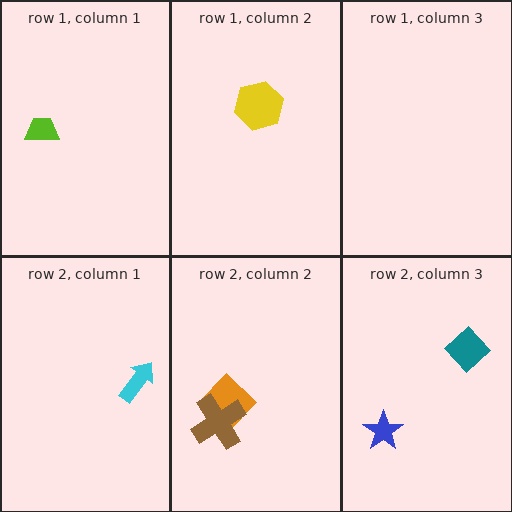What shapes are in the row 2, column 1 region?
The cyan arrow.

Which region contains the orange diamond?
The row 2, column 2 region.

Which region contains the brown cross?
The row 2, column 2 region.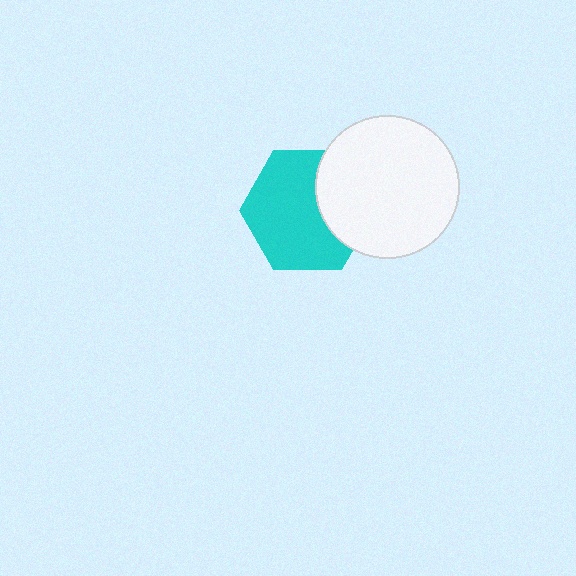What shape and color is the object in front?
The object in front is a white circle.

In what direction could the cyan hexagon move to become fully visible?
The cyan hexagon could move left. That would shift it out from behind the white circle entirely.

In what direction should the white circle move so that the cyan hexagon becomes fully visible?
The white circle should move right. That is the shortest direction to clear the overlap and leave the cyan hexagon fully visible.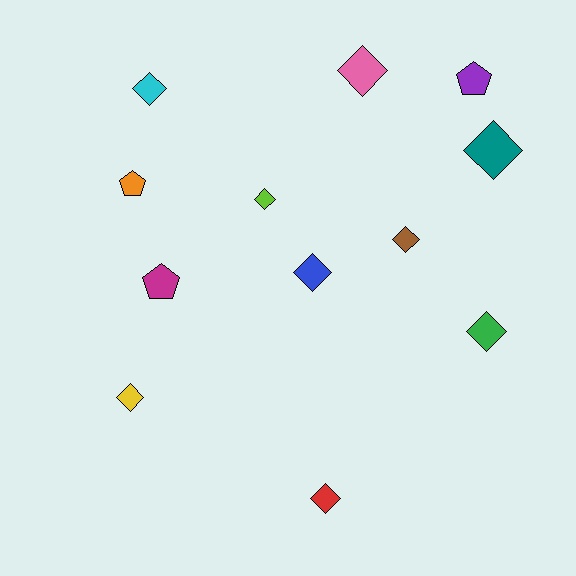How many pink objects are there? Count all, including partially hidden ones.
There is 1 pink object.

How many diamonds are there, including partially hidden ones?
There are 9 diamonds.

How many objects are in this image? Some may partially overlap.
There are 12 objects.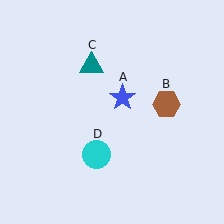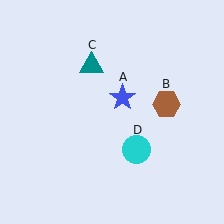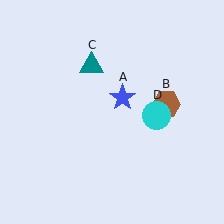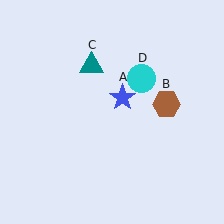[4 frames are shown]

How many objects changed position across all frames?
1 object changed position: cyan circle (object D).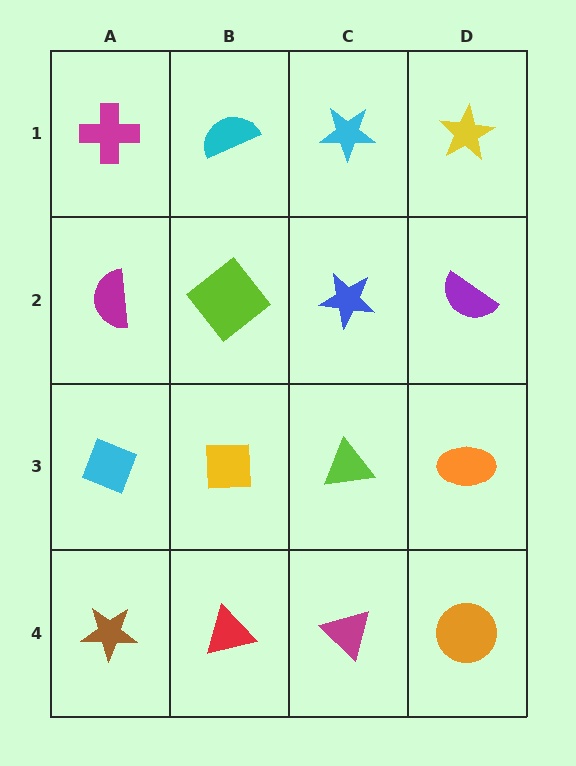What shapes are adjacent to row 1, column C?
A blue star (row 2, column C), a cyan semicircle (row 1, column B), a yellow star (row 1, column D).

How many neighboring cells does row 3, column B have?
4.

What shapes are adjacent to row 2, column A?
A magenta cross (row 1, column A), a cyan diamond (row 3, column A), a lime diamond (row 2, column B).